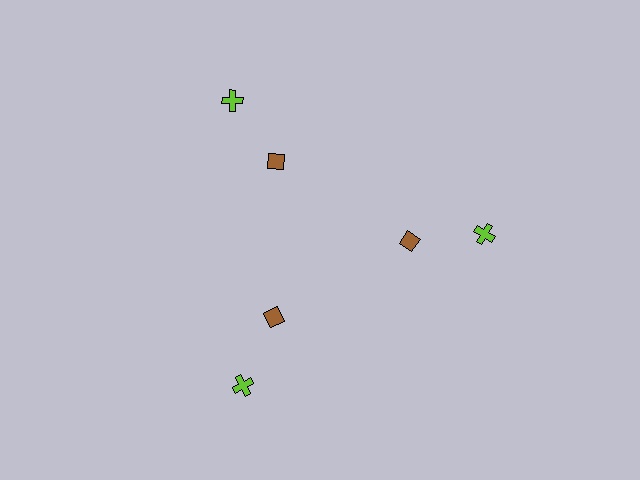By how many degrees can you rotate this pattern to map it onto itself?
The pattern maps onto itself every 120 degrees of rotation.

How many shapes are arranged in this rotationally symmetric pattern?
There are 6 shapes, arranged in 3 groups of 2.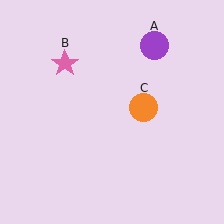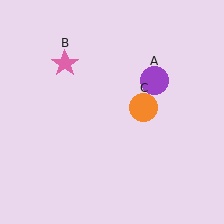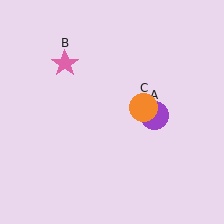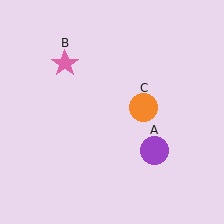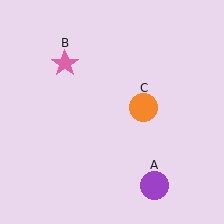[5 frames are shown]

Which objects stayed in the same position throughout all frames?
Pink star (object B) and orange circle (object C) remained stationary.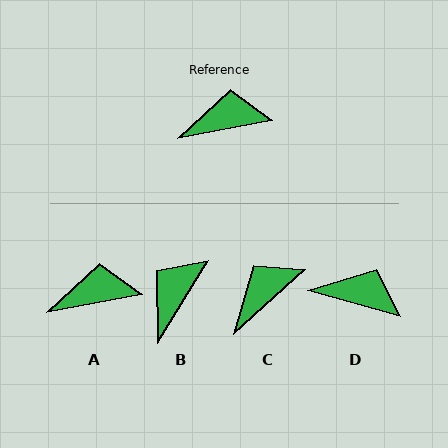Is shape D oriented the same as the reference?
No, it is off by about 26 degrees.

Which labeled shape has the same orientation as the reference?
A.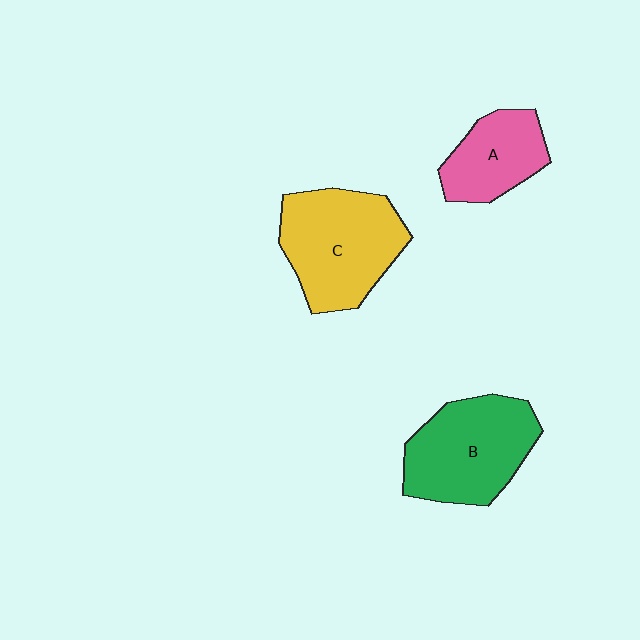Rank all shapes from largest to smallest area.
From largest to smallest: C (yellow), B (green), A (pink).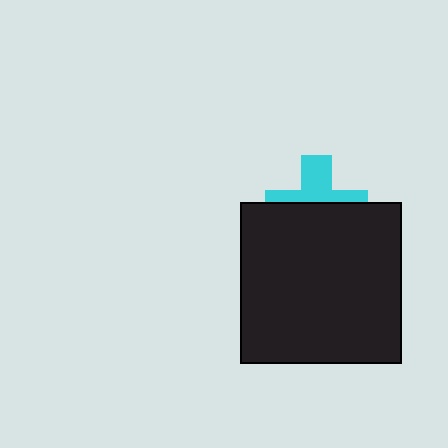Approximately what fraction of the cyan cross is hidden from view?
Roughly 58% of the cyan cross is hidden behind the black square.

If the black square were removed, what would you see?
You would see the complete cyan cross.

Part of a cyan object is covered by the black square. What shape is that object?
It is a cross.